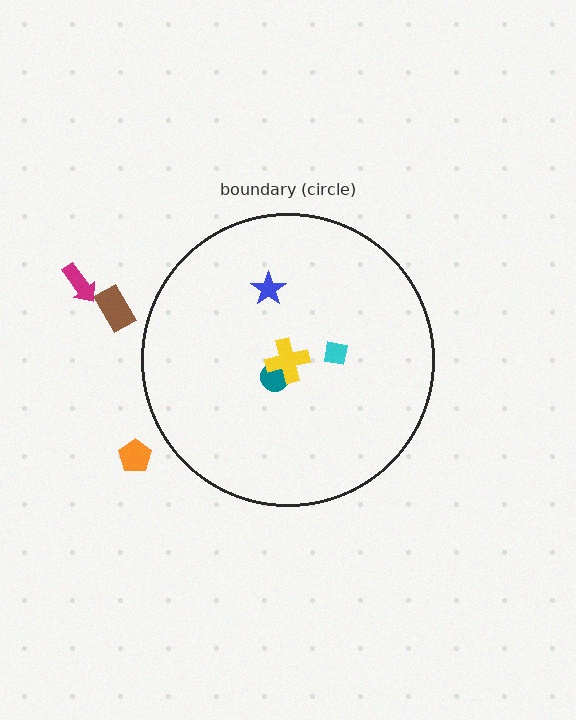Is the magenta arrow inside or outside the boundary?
Outside.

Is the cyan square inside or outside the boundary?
Inside.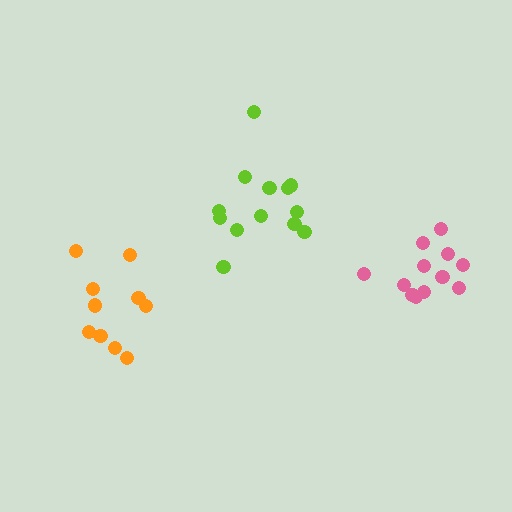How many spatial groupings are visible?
There are 3 spatial groupings.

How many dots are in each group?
Group 1: 13 dots, Group 2: 12 dots, Group 3: 10 dots (35 total).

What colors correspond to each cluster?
The clusters are colored: lime, pink, orange.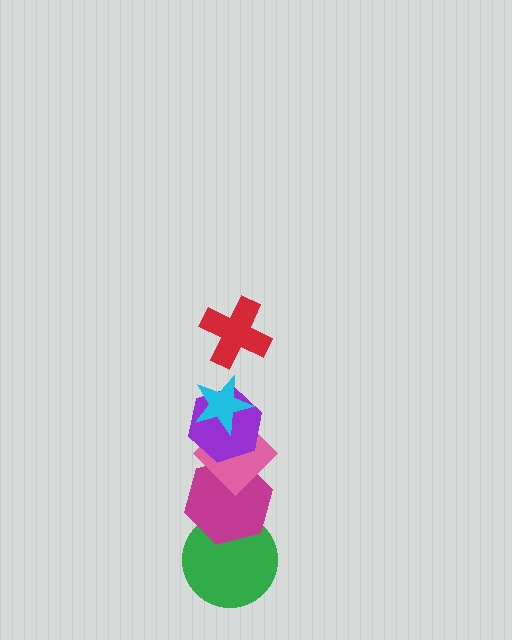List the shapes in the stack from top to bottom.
From top to bottom: the red cross, the cyan star, the purple hexagon, the pink diamond, the magenta hexagon, the green circle.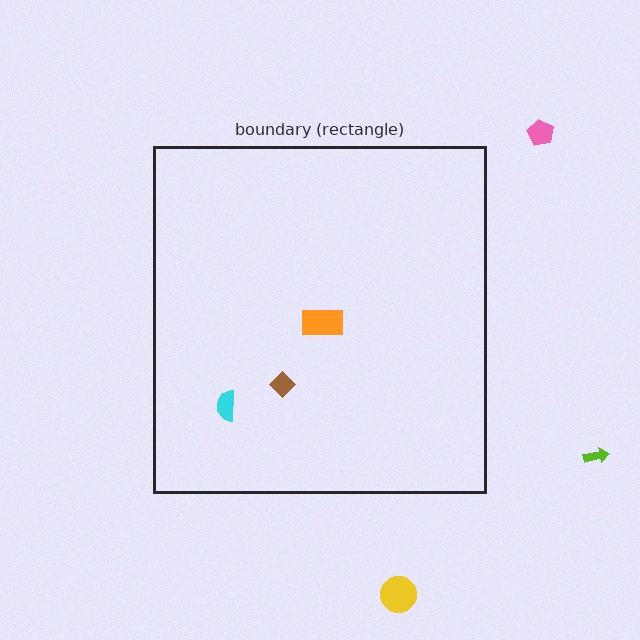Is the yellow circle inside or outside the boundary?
Outside.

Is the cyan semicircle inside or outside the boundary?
Inside.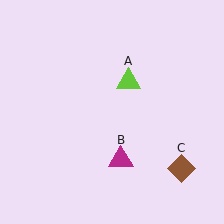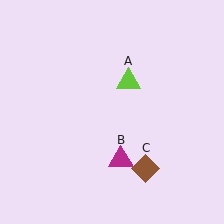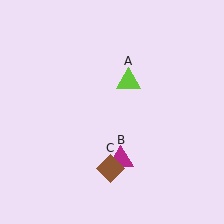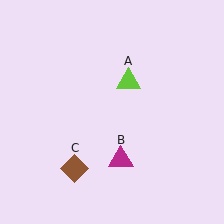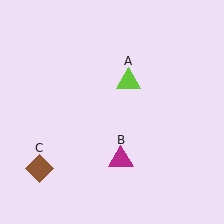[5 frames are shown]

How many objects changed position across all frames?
1 object changed position: brown diamond (object C).